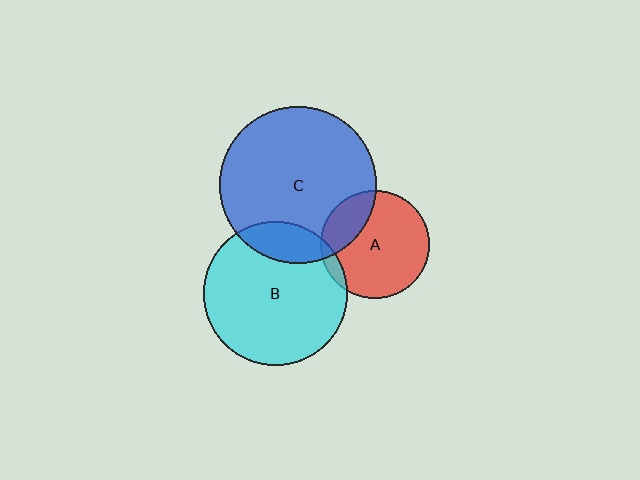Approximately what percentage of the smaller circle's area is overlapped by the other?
Approximately 5%.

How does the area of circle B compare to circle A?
Approximately 1.8 times.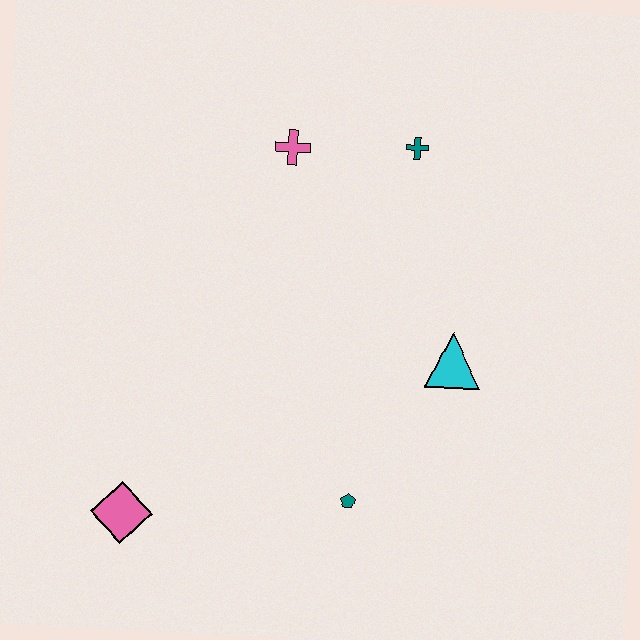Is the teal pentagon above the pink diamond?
Yes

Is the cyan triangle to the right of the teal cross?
Yes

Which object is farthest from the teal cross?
The pink diamond is farthest from the teal cross.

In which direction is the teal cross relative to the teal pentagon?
The teal cross is above the teal pentagon.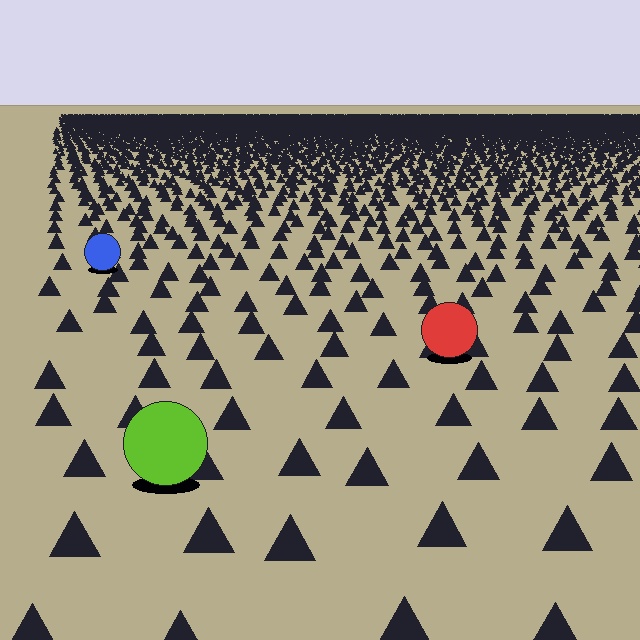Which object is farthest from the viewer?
The blue circle is farthest from the viewer. It appears smaller and the ground texture around it is denser.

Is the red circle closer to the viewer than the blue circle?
Yes. The red circle is closer — you can tell from the texture gradient: the ground texture is coarser near it.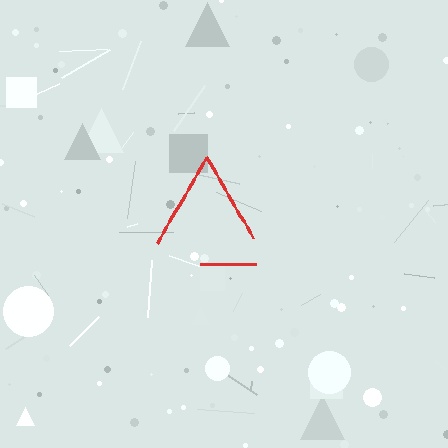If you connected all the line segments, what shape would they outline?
They would outline a triangle.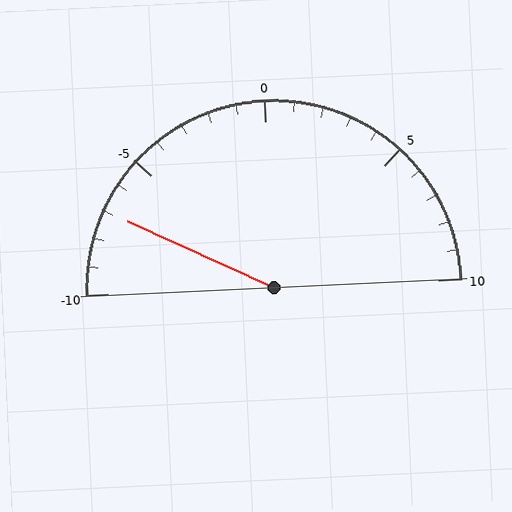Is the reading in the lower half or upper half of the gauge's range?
The reading is in the lower half of the range (-10 to 10).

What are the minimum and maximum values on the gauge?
The gauge ranges from -10 to 10.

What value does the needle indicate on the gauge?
The needle indicates approximately -7.